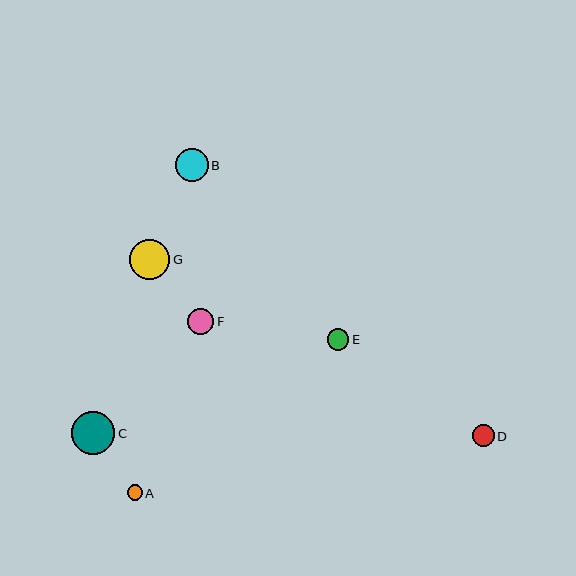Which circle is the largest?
Circle C is the largest with a size of approximately 43 pixels.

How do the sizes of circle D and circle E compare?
Circle D and circle E are approximately the same size.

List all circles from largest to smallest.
From largest to smallest: C, G, B, F, D, E, A.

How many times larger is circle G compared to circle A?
Circle G is approximately 2.7 times the size of circle A.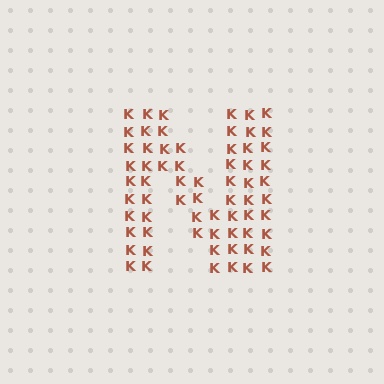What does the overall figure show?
The overall figure shows the letter N.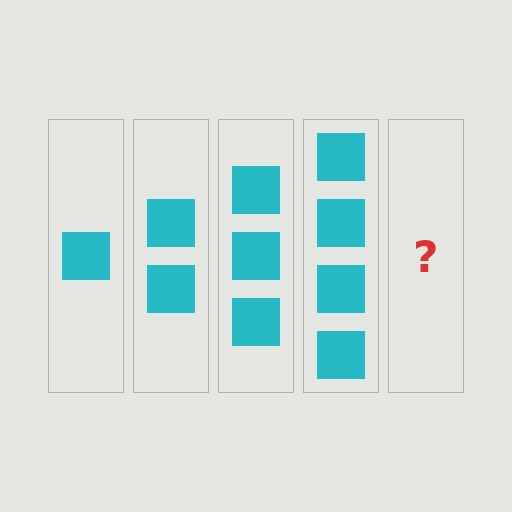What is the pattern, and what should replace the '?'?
The pattern is that each step adds one more square. The '?' should be 5 squares.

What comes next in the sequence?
The next element should be 5 squares.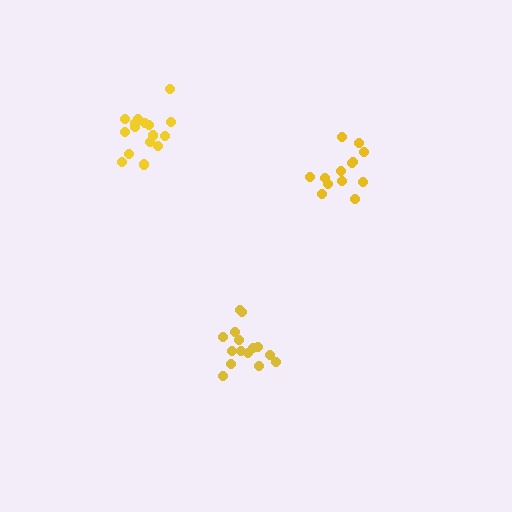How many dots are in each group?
Group 1: 15 dots, Group 2: 13 dots, Group 3: 16 dots (44 total).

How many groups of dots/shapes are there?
There are 3 groups.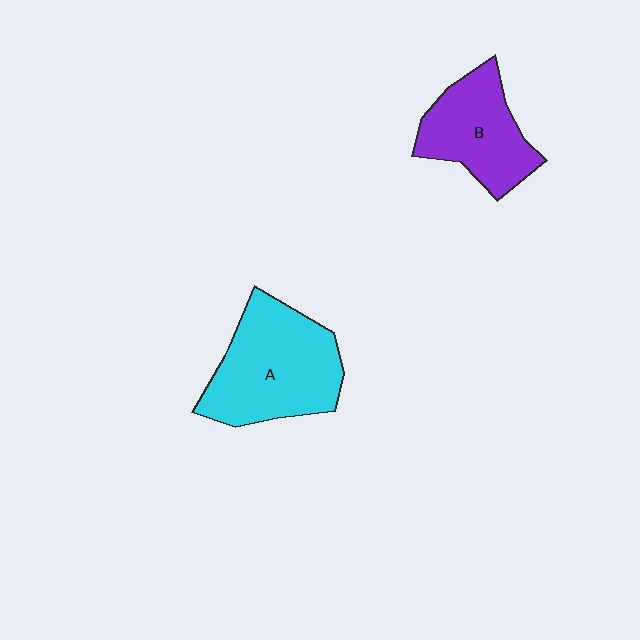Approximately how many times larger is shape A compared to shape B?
Approximately 1.4 times.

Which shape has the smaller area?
Shape B (purple).